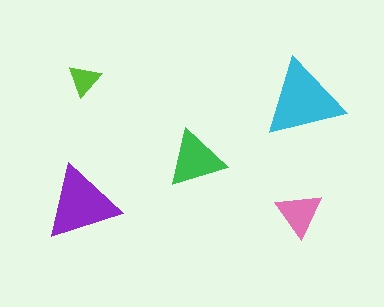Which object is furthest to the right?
The cyan triangle is rightmost.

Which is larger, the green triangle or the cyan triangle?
The cyan one.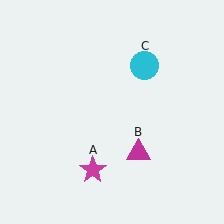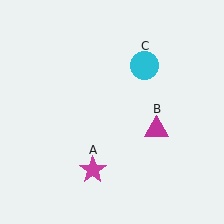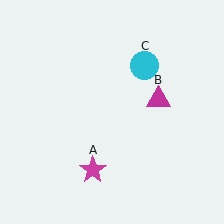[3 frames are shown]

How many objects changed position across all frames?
1 object changed position: magenta triangle (object B).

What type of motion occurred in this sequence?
The magenta triangle (object B) rotated counterclockwise around the center of the scene.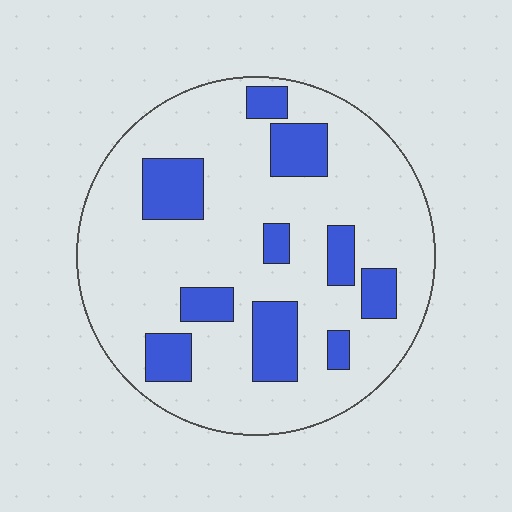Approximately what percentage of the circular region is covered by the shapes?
Approximately 20%.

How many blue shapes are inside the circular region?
10.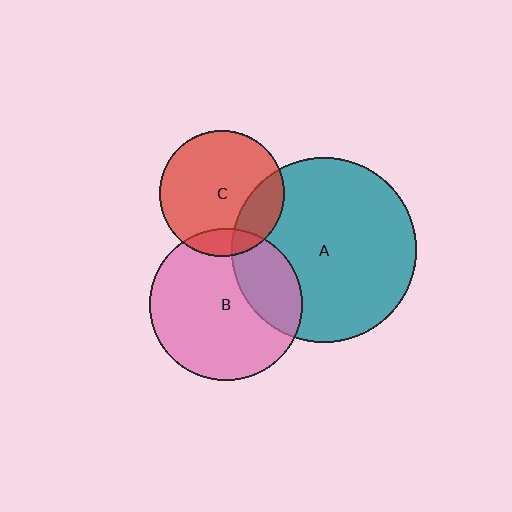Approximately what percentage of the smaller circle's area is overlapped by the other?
Approximately 15%.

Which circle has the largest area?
Circle A (teal).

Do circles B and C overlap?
Yes.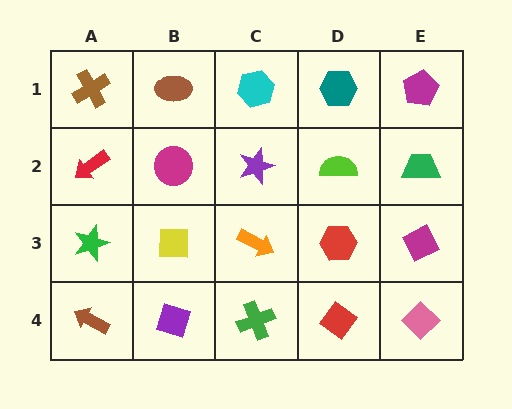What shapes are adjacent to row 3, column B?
A magenta circle (row 2, column B), a purple diamond (row 4, column B), a green star (row 3, column A), an orange arrow (row 3, column C).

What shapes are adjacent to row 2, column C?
A cyan hexagon (row 1, column C), an orange arrow (row 3, column C), a magenta circle (row 2, column B), a lime semicircle (row 2, column D).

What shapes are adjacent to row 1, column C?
A purple star (row 2, column C), a brown ellipse (row 1, column B), a teal hexagon (row 1, column D).